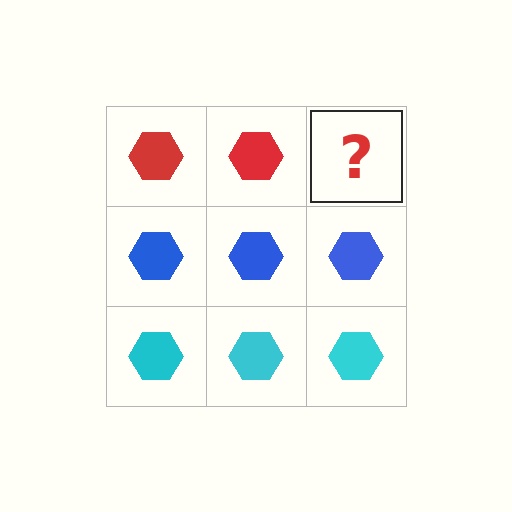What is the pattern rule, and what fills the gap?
The rule is that each row has a consistent color. The gap should be filled with a red hexagon.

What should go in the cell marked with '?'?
The missing cell should contain a red hexagon.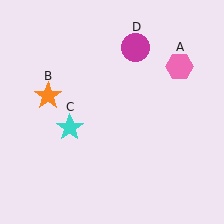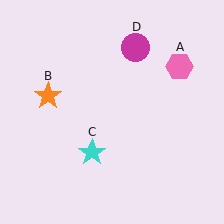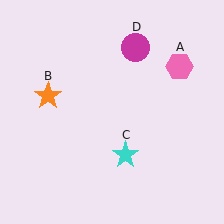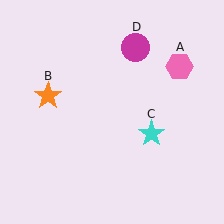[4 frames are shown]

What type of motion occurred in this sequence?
The cyan star (object C) rotated counterclockwise around the center of the scene.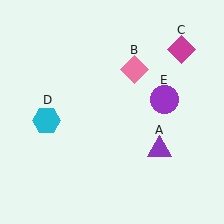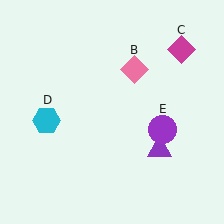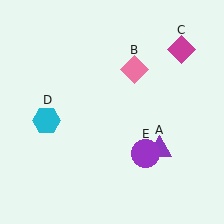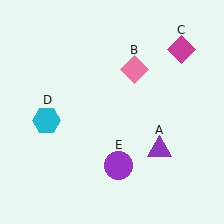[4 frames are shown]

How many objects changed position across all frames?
1 object changed position: purple circle (object E).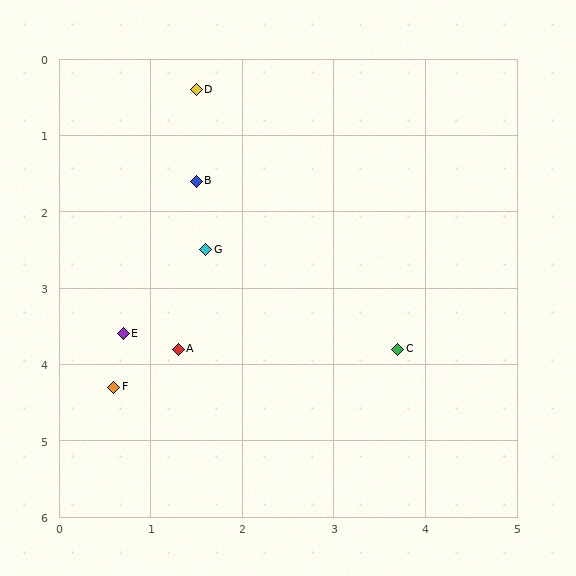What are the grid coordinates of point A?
Point A is at approximately (1.3, 3.8).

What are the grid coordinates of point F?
Point F is at approximately (0.6, 4.3).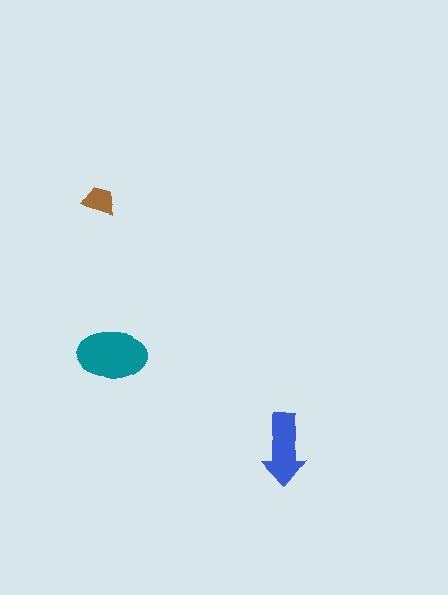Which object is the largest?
The teal ellipse.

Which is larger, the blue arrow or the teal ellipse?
The teal ellipse.